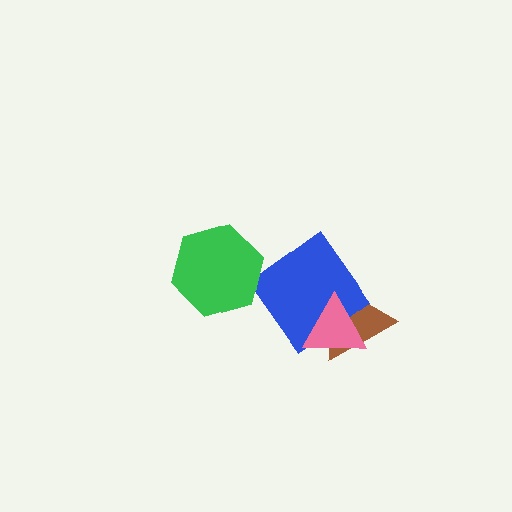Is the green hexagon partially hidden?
No, no other shape covers it.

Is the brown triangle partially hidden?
Yes, it is partially covered by another shape.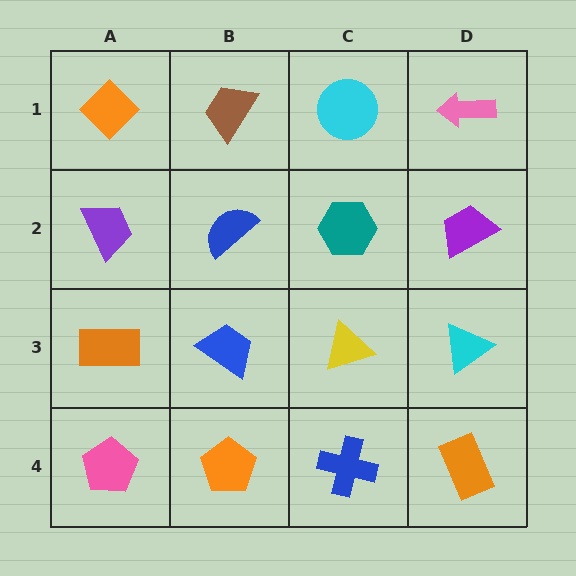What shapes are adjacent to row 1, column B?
A blue semicircle (row 2, column B), an orange diamond (row 1, column A), a cyan circle (row 1, column C).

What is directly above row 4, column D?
A cyan triangle.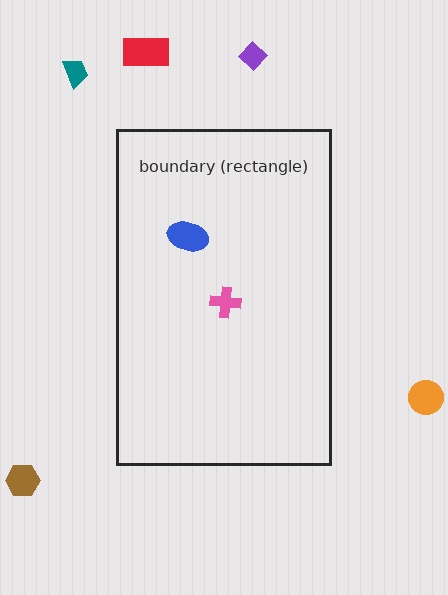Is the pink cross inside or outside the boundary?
Inside.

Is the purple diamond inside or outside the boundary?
Outside.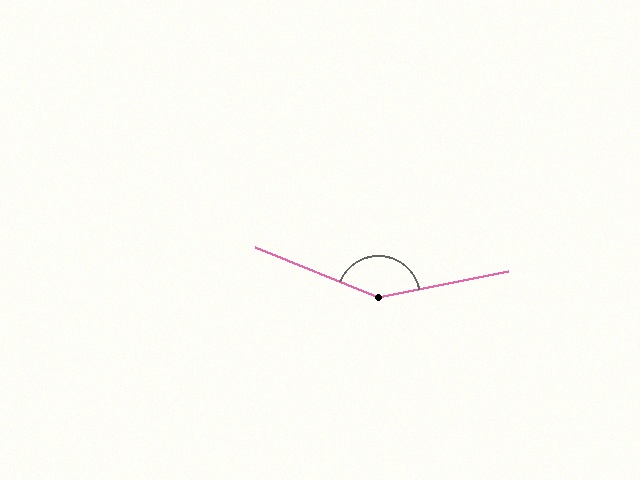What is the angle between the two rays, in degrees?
Approximately 147 degrees.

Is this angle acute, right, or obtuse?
It is obtuse.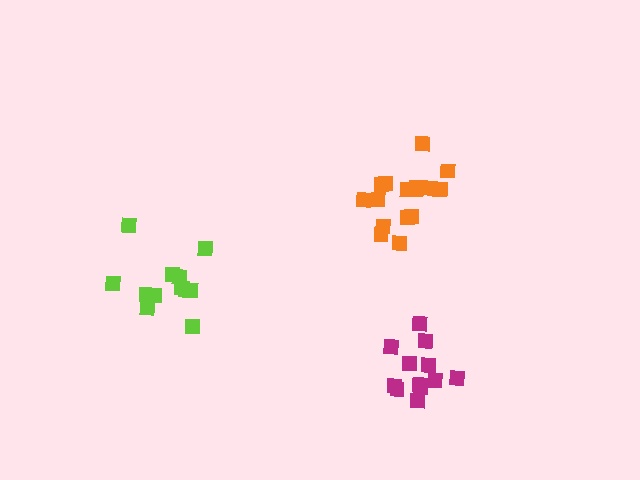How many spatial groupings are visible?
There are 3 spatial groupings.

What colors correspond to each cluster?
The clusters are colored: orange, magenta, lime.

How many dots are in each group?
Group 1: 16 dots, Group 2: 12 dots, Group 3: 12 dots (40 total).